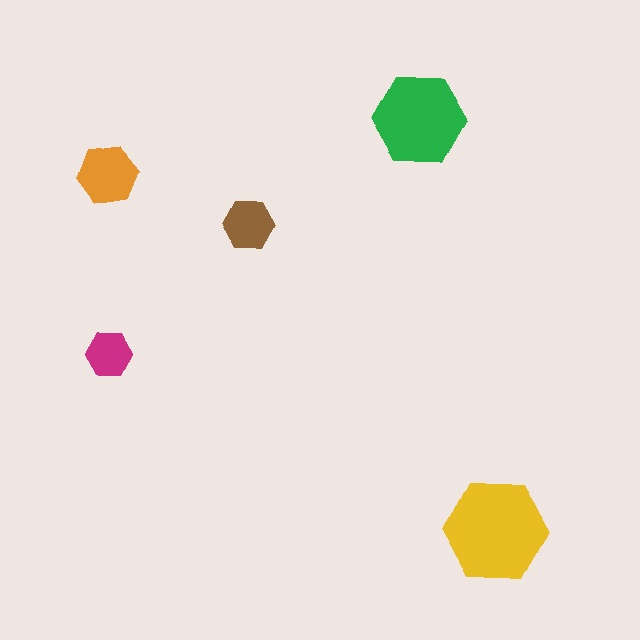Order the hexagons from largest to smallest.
the yellow one, the green one, the orange one, the brown one, the magenta one.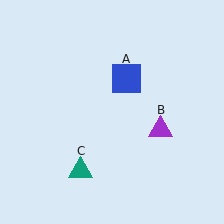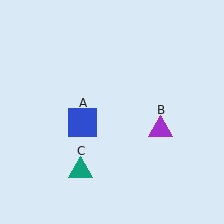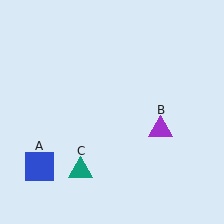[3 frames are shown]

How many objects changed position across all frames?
1 object changed position: blue square (object A).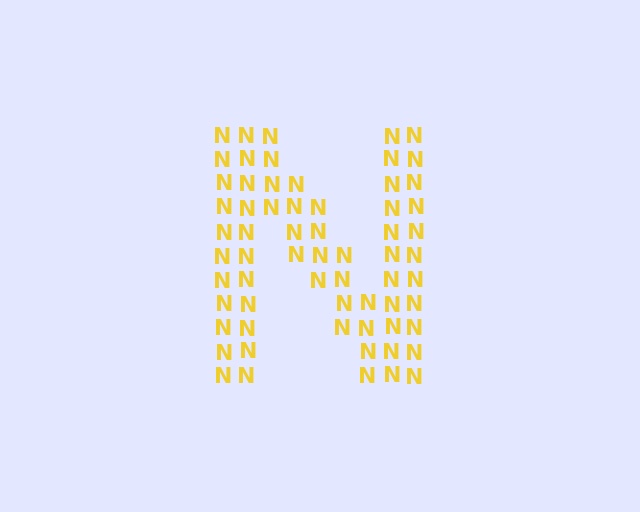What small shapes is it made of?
It is made of small letter N's.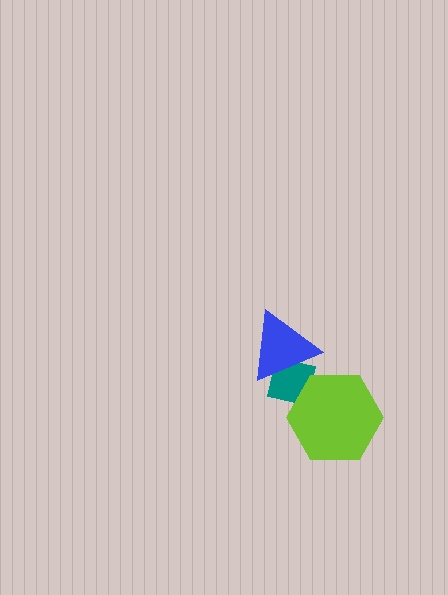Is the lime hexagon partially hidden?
No, no other shape covers it.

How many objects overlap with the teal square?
2 objects overlap with the teal square.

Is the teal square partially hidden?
Yes, it is partially covered by another shape.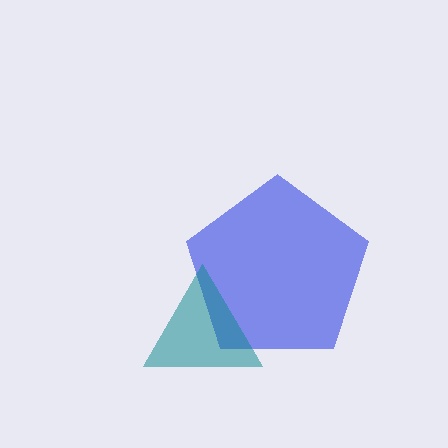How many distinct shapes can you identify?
There are 2 distinct shapes: a blue pentagon, a teal triangle.